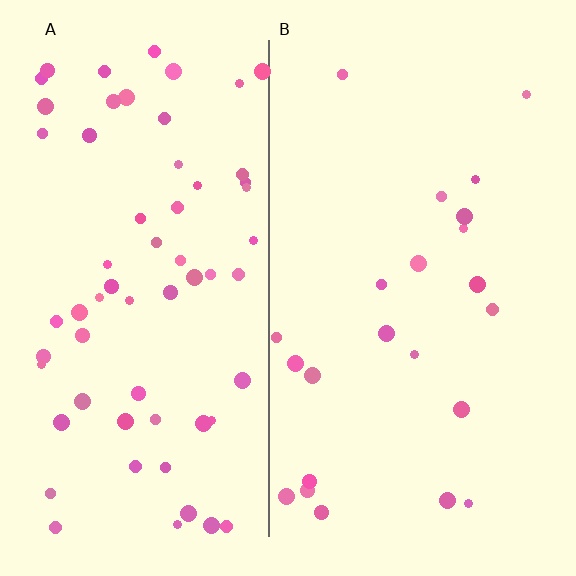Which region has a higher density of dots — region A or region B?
A (the left).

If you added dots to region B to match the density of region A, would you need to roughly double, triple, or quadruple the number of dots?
Approximately triple.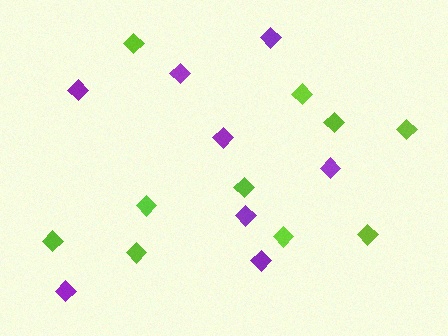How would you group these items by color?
There are 2 groups: one group of lime diamonds (10) and one group of purple diamonds (8).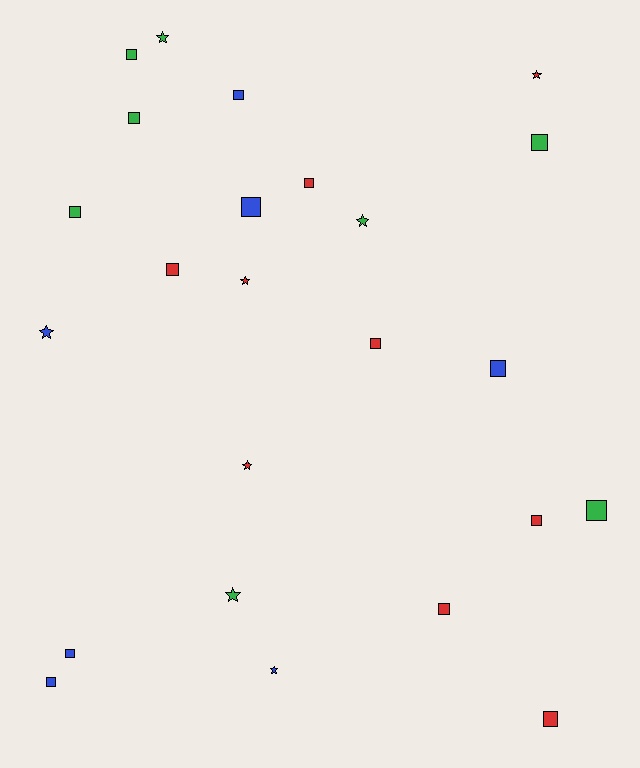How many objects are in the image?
There are 24 objects.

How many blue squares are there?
There are 5 blue squares.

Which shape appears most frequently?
Square, with 16 objects.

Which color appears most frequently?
Red, with 9 objects.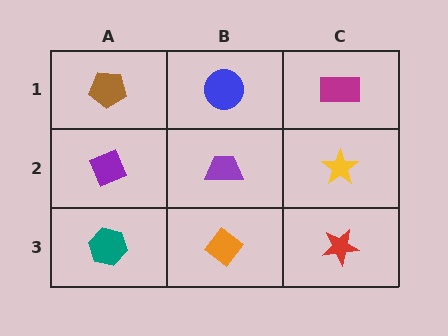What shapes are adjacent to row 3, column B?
A purple trapezoid (row 2, column B), a teal hexagon (row 3, column A), a red star (row 3, column C).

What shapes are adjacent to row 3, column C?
A yellow star (row 2, column C), an orange diamond (row 3, column B).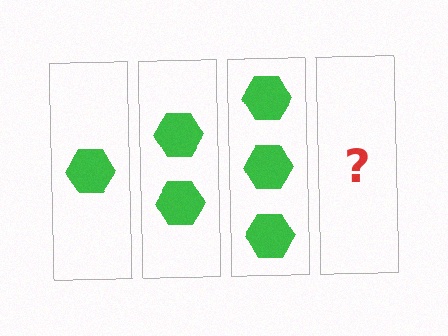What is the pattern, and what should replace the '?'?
The pattern is that each step adds one more hexagon. The '?' should be 4 hexagons.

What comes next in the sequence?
The next element should be 4 hexagons.